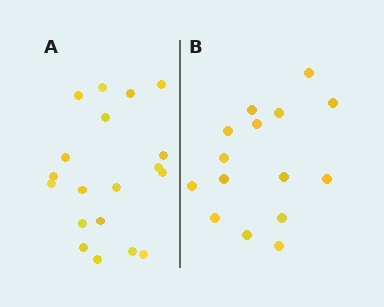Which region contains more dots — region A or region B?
Region A (the left region) has more dots.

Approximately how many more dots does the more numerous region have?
Region A has about 4 more dots than region B.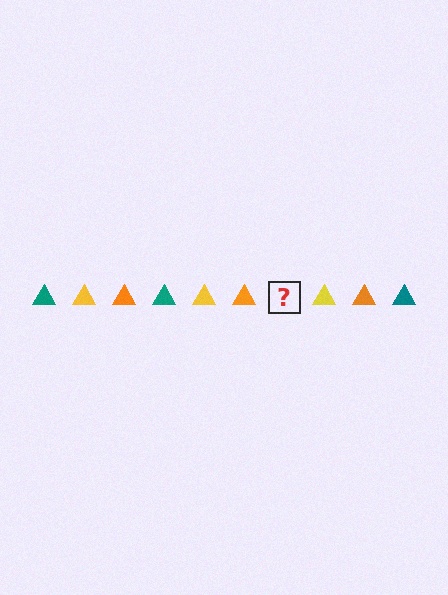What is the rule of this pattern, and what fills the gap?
The rule is that the pattern cycles through teal, yellow, orange triangles. The gap should be filled with a teal triangle.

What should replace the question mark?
The question mark should be replaced with a teal triangle.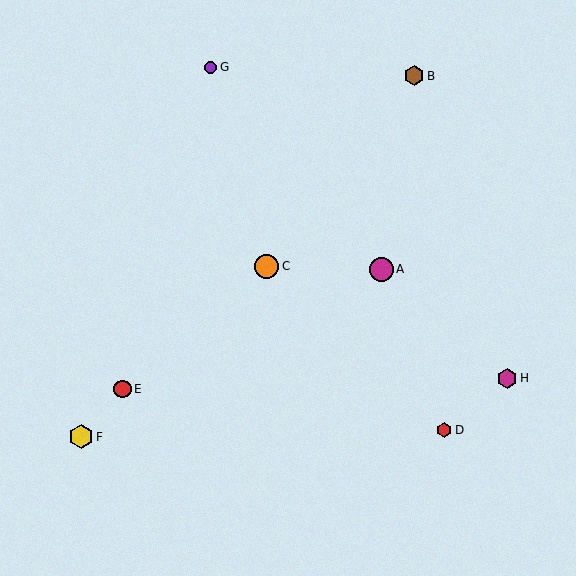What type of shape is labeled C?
Shape C is an orange circle.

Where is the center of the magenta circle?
The center of the magenta circle is at (381, 269).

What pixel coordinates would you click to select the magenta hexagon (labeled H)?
Click at (507, 378) to select the magenta hexagon H.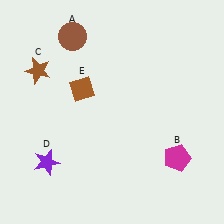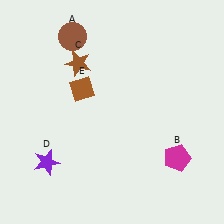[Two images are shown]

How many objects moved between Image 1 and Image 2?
1 object moved between the two images.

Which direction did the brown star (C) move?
The brown star (C) moved right.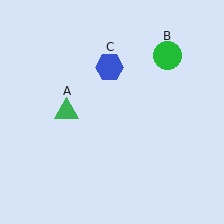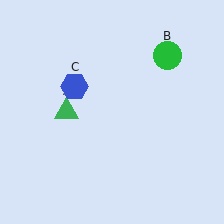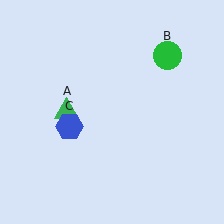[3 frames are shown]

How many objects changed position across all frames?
1 object changed position: blue hexagon (object C).